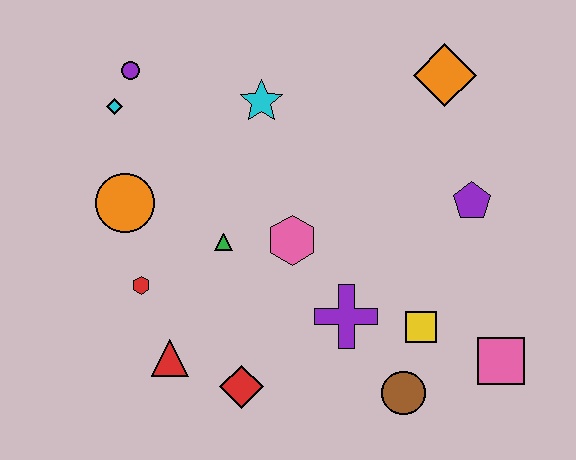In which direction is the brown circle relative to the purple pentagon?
The brown circle is below the purple pentagon.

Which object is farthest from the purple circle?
The pink square is farthest from the purple circle.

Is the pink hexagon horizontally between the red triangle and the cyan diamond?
No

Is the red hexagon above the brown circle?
Yes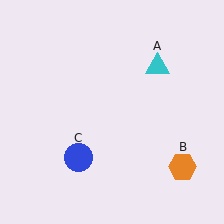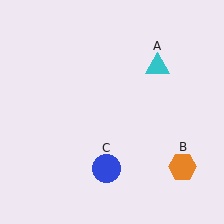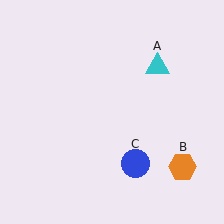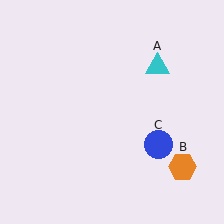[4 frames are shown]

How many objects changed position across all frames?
1 object changed position: blue circle (object C).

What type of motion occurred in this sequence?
The blue circle (object C) rotated counterclockwise around the center of the scene.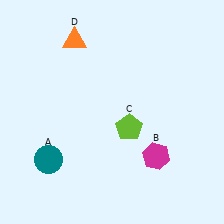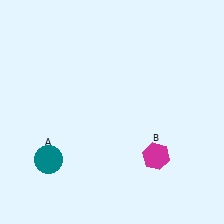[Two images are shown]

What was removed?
The lime pentagon (C), the orange triangle (D) were removed in Image 2.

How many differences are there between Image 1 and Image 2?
There are 2 differences between the two images.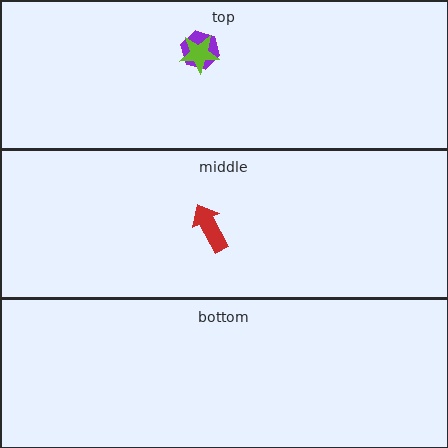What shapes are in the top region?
The purple hexagon, the lime star.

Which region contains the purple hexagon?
The top region.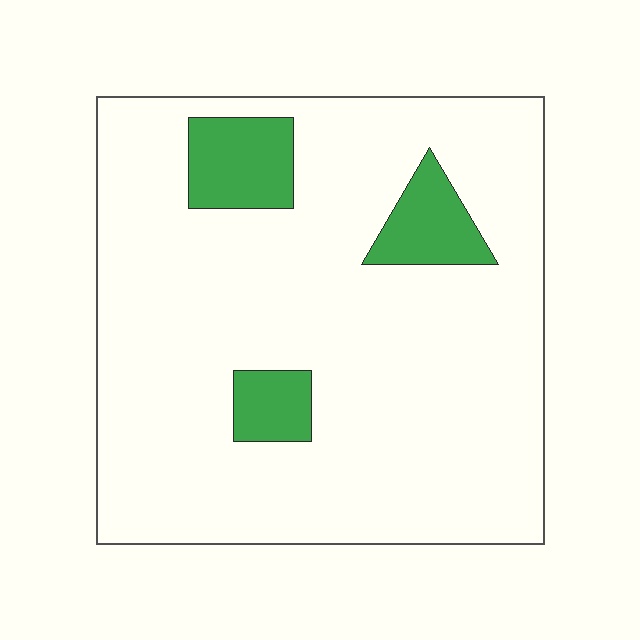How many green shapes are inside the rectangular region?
3.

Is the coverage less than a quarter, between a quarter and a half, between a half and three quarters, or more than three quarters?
Less than a quarter.